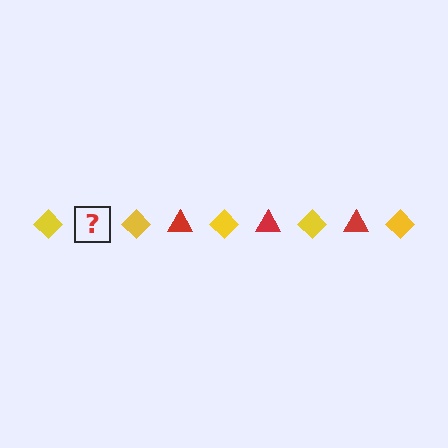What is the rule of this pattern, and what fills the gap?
The rule is that the pattern alternates between yellow diamond and red triangle. The gap should be filled with a red triangle.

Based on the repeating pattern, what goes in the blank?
The blank should be a red triangle.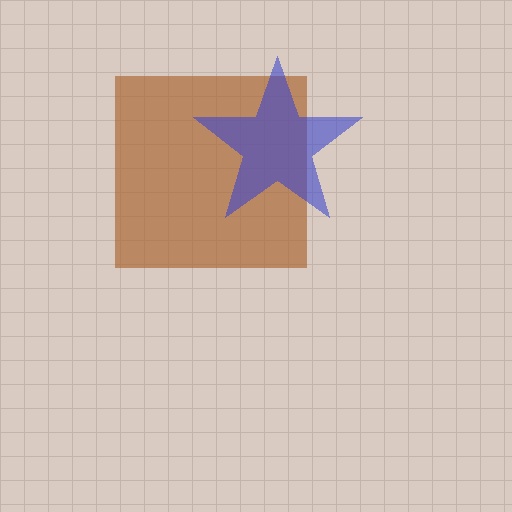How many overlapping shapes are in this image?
There are 2 overlapping shapes in the image.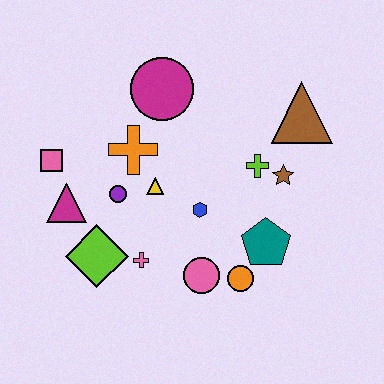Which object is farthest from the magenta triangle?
The brown triangle is farthest from the magenta triangle.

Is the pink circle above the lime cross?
No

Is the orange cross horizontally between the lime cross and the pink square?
Yes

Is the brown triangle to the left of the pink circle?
No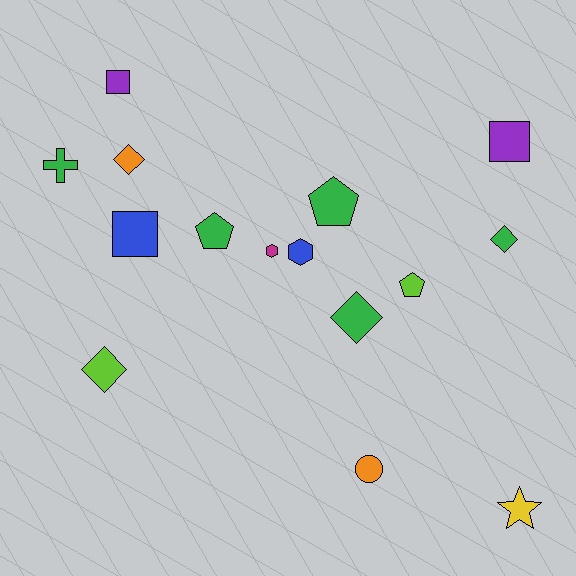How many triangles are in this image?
There are no triangles.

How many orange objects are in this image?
There are 2 orange objects.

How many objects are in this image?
There are 15 objects.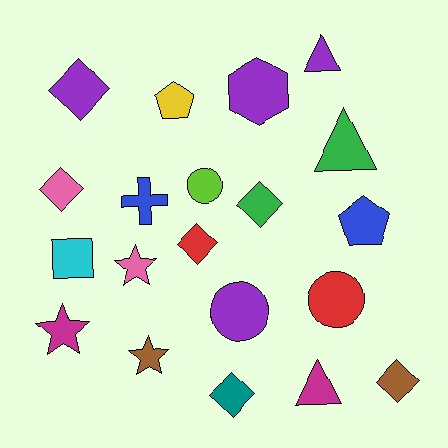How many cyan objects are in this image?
There is 1 cyan object.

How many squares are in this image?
There is 1 square.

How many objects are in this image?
There are 20 objects.